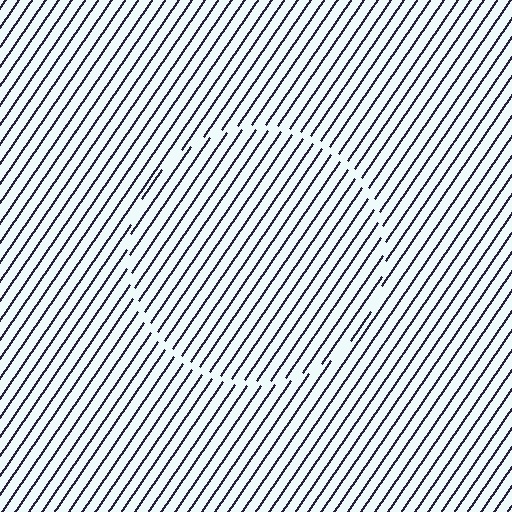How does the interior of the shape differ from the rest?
The interior of the shape contains the same grating, shifted by half a period — the contour is defined by the phase discontinuity where line-ends from the inner and outer gratings abut.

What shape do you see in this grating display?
An illusory circle. The interior of the shape contains the same grating, shifted by half a period — the contour is defined by the phase discontinuity where line-ends from the inner and outer gratings abut.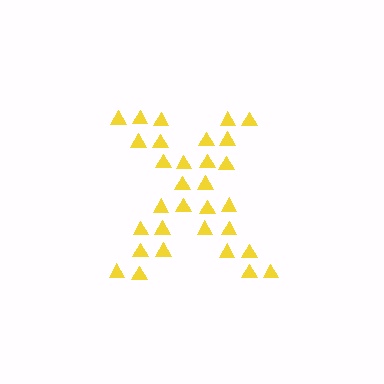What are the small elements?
The small elements are triangles.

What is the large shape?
The large shape is the letter X.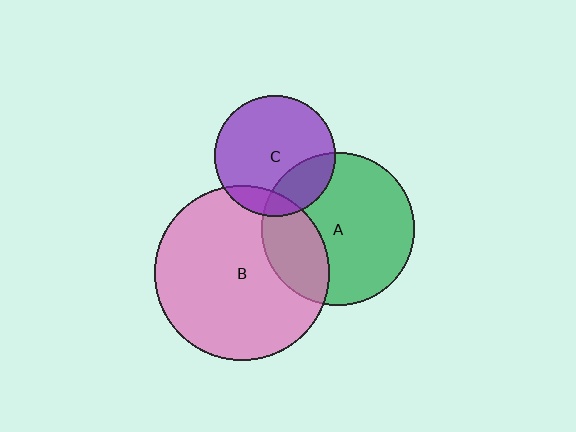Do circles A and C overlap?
Yes.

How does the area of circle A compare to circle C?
Approximately 1.6 times.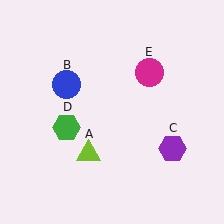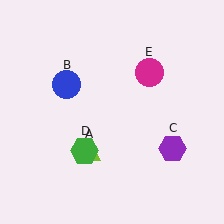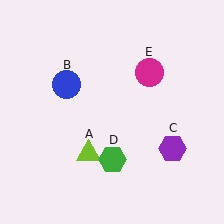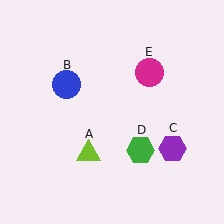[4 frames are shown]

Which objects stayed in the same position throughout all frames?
Lime triangle (object A) and blue circle (object B) and purple hexagon (object C) and magenta circle (object E) remained stationary.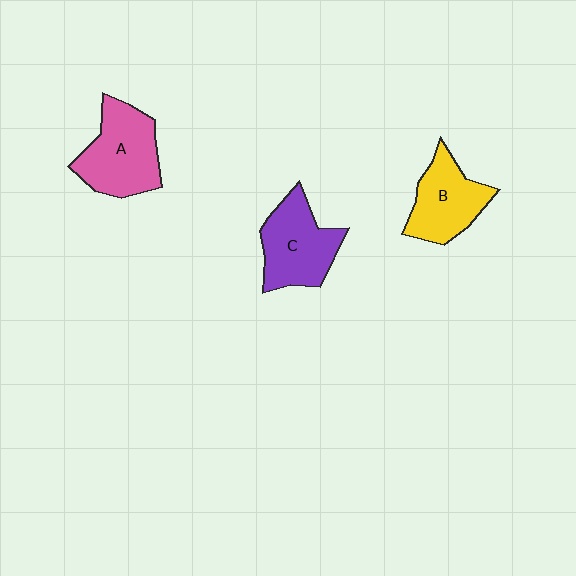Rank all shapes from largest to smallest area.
From largest to smallest: A (pink), C (purple), B (yellow).